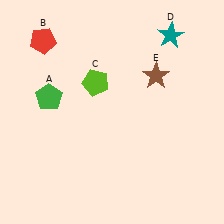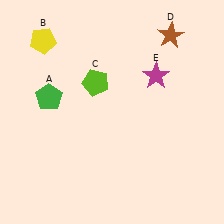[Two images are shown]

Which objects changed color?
B changed from red to yellow. D changed from teal to brown. E changed from brown to magenta.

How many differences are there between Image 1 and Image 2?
There are 3 differences between the two images.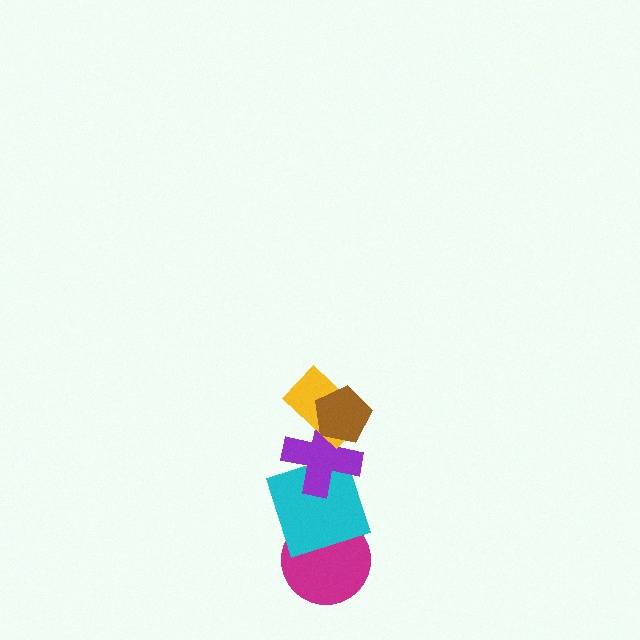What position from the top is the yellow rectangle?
The yellow rectangle is 2nd from the top.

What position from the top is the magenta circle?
The magenta circle is 5th from the top.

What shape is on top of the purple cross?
The yellow rectangle is on top of the purple cross.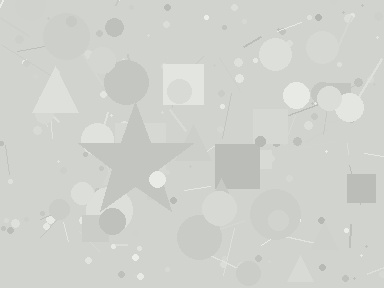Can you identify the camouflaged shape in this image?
The camouflaged shape is a star.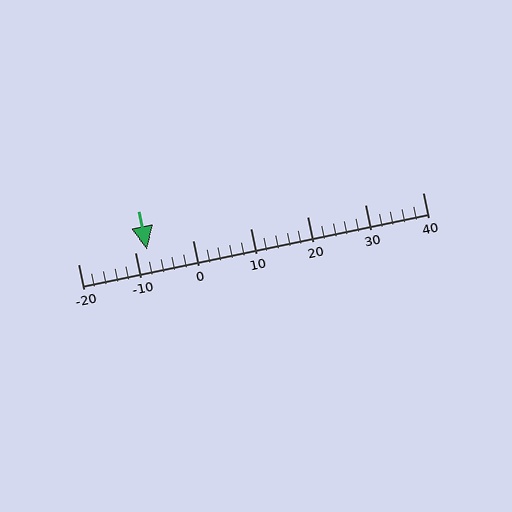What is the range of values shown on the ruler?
The ruler shows values from -20 to 40.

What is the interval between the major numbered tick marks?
The major tick marks are spaced 10 units apart.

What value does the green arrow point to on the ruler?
The green arrow points to approximately -8.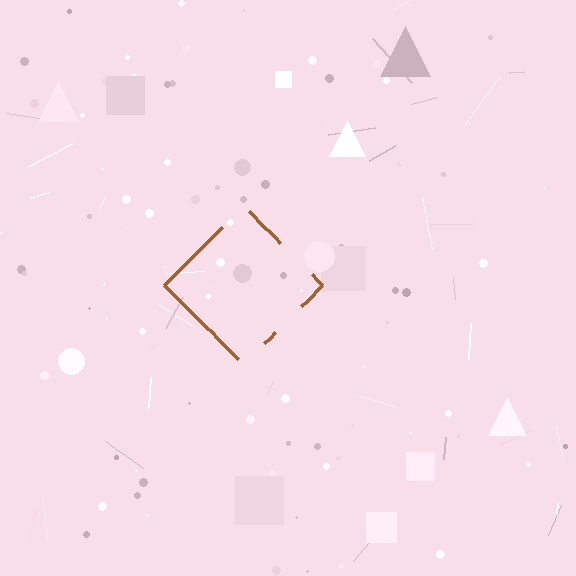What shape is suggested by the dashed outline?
The dashed outline suggests a diamond.